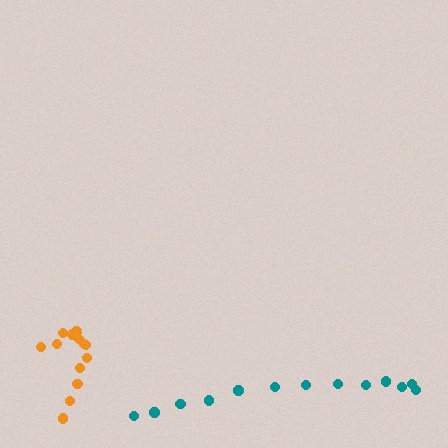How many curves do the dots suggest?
There are 2 distinct paths.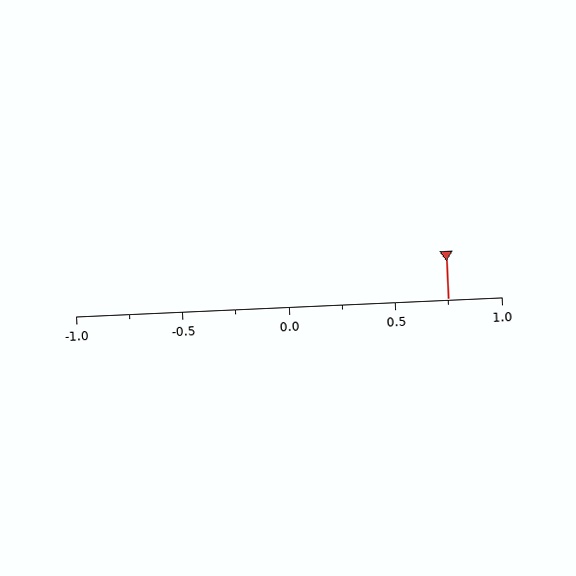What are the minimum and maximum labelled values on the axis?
The axis runs from -1.0 to 1.0.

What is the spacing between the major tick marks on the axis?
The major ticks are spaced 0.5 apart.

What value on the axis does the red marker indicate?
The marker indicates approximately 0.75.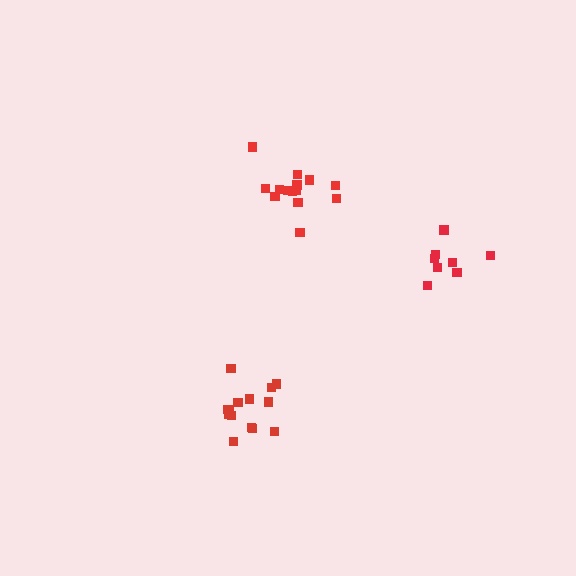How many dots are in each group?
Group 1: 14 dots, Group 2: 8 dots, Group 3: 14 dots (36 total).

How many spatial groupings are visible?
There are 3 spatial groupings.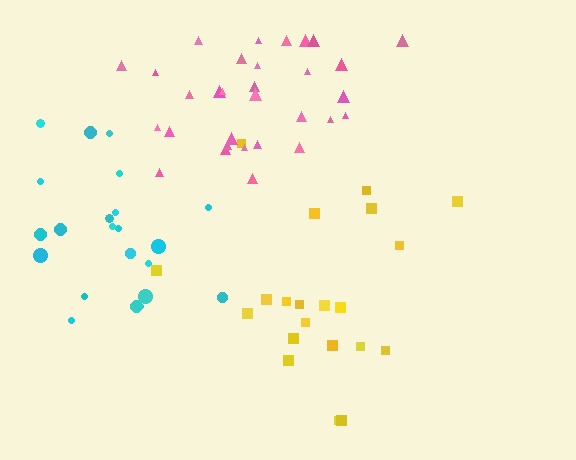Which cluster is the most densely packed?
Pink.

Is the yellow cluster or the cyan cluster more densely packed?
Cyan.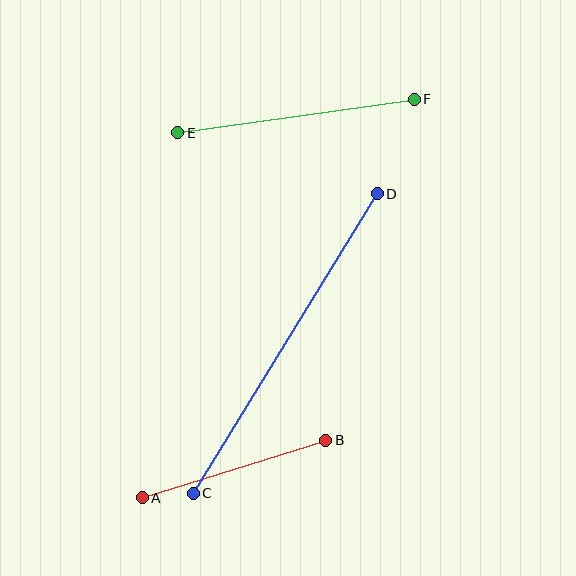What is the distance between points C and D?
The distance is approximately 351 pixels.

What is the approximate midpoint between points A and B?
The midpoint is at approximately (234, 469) pixels.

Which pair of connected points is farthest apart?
Points C and D are farthest apart.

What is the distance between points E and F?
The distance is approximately 239 pixels.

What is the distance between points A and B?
The distance is approximately 193 pixels.